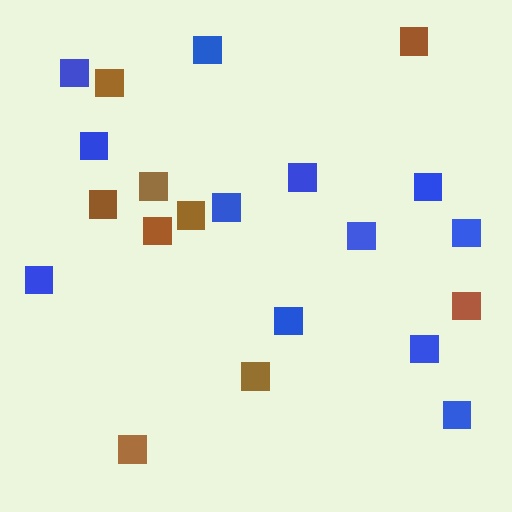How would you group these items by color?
There are 2 groups: one group of brown squares (9) and one group of blue squares (12).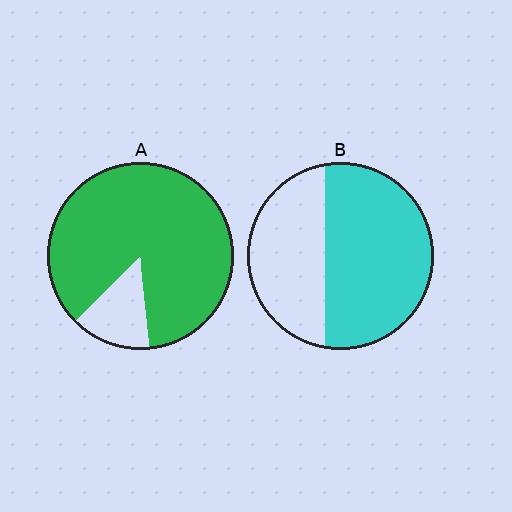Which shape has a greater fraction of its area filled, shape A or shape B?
Shape A.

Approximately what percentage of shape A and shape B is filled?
A is approximately 85% and B is approximately 60%.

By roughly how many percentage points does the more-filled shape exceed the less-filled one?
By roughly 25 percentage points (A over B).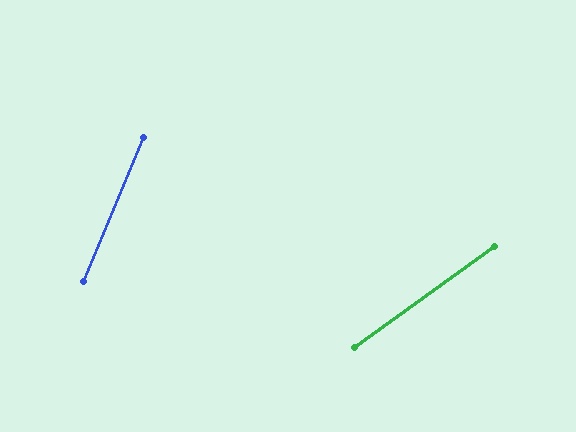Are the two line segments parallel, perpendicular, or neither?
Neither parallel nor perpendicular — they differ by about 31°.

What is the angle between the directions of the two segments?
Approximately 31 degrees.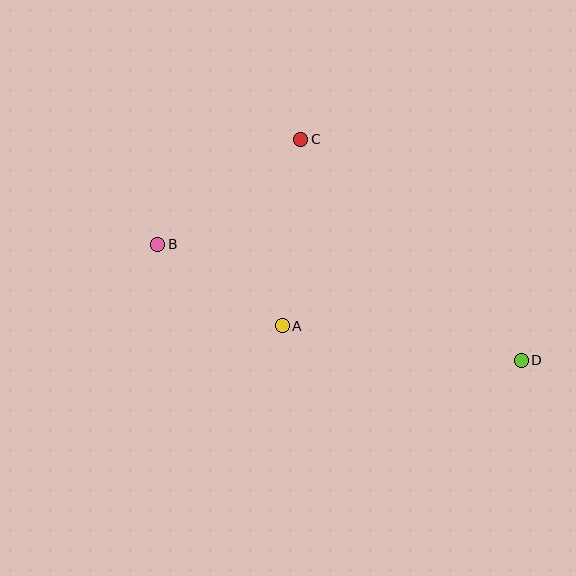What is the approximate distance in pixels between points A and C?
The distance between A and C is approximately 188 pixels.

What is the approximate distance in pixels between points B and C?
The distance between B and C is approximately 178 pixels.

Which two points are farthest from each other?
Points B and D are farthest from each other.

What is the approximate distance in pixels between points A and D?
The distance between A and D is approximately 242 pixels.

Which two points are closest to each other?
Points A and B are closest to each other.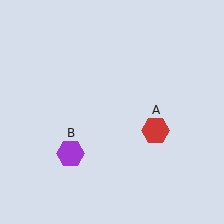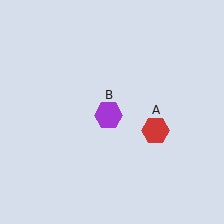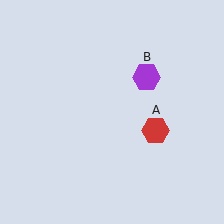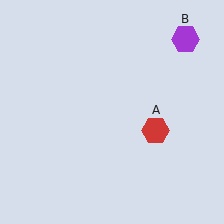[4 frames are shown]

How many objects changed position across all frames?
1 object changed position: purple hexagon (object B).